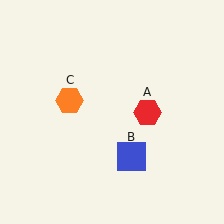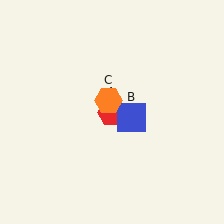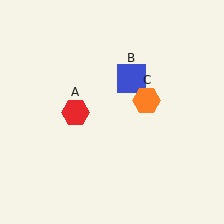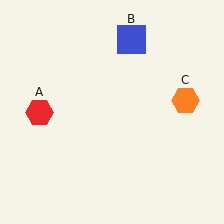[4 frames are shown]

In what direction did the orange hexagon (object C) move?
The orange hexagon (object C) moved right.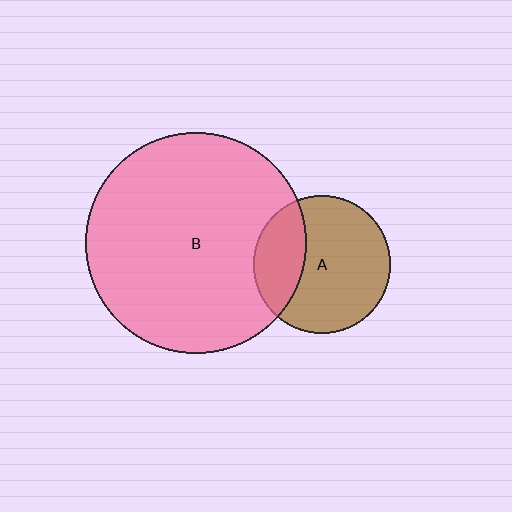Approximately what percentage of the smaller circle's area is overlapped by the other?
Approximately 30%.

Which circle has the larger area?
Circle B (pink).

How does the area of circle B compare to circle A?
Approximately 2.6 times.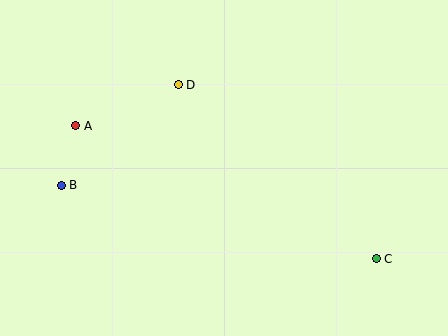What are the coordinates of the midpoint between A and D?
The midpoint between A and D is at (127, 105).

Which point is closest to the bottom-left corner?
Point B is closest to the bottom-left corner.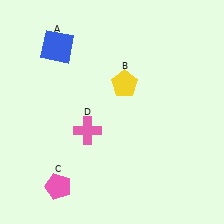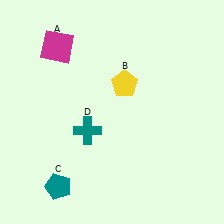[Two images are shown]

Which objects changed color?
A changed from blue to magenta. C changed from pink to teal. D changed from pink to teal.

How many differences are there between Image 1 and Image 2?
There are 3 differences between the two images.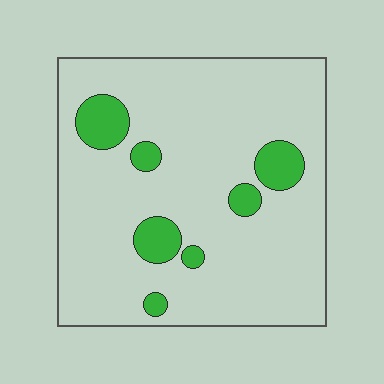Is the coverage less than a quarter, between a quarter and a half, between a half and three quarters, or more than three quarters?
Less than a quarter.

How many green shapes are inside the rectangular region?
7.